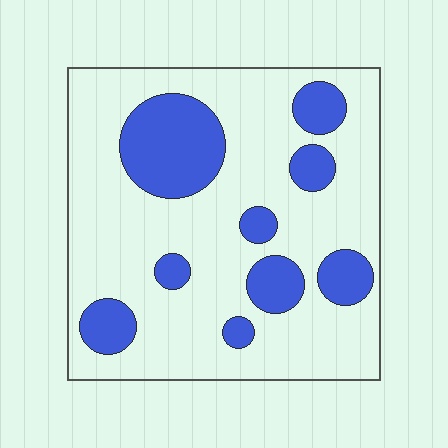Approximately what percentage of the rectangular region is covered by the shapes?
Approximately 25%.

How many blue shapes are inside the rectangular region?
9.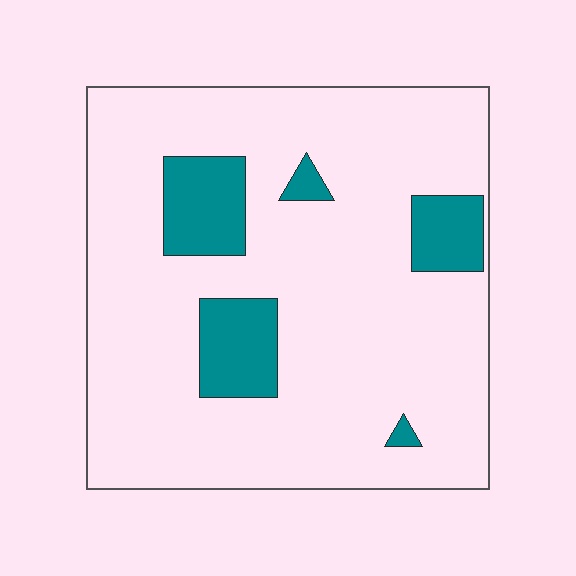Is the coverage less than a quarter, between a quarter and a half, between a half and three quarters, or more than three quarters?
Less than a quarter.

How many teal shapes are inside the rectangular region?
5.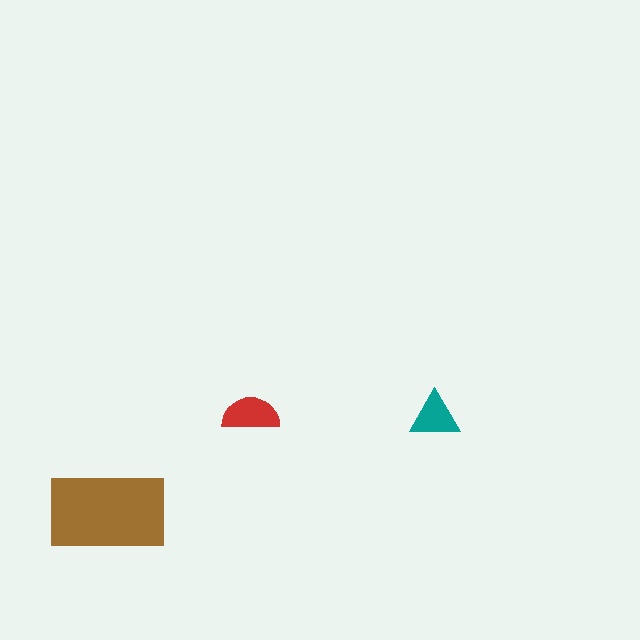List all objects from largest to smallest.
The brown rectangle, the red semicircle, the teal triangle.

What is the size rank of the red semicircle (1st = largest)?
2nd.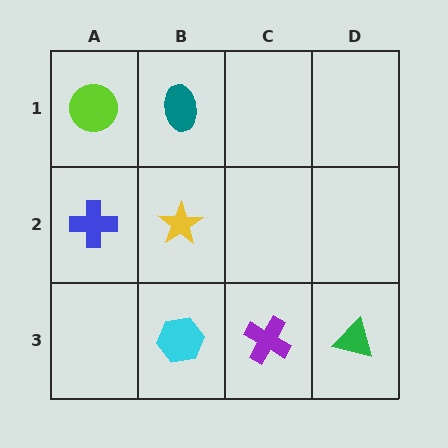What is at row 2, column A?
A blue cross.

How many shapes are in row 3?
3 shapes.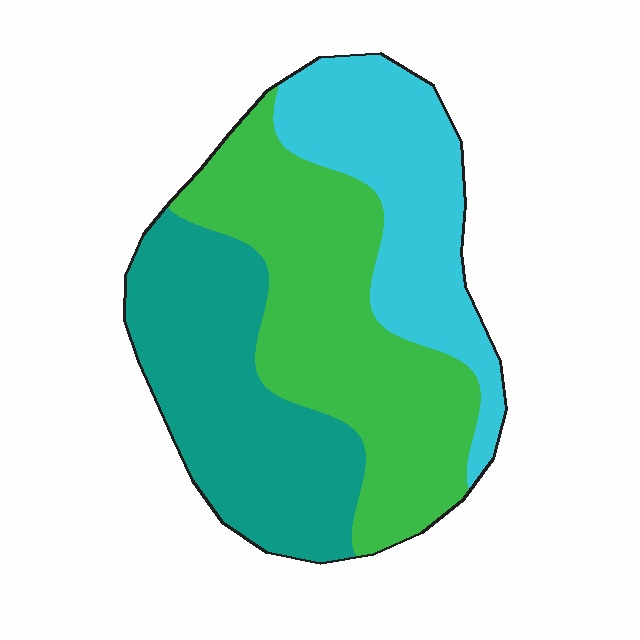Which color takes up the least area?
Cyan, at roughly 25%.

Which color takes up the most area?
Green, at roughly 40%.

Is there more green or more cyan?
Green.